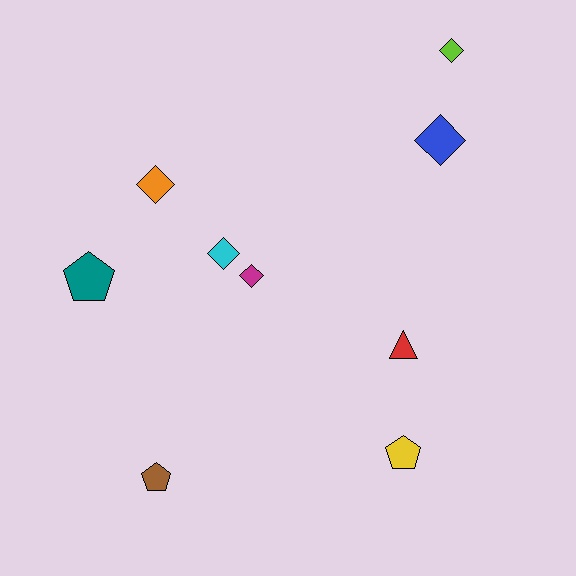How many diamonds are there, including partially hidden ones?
There are 5 diamonds.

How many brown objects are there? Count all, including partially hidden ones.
There is 1 brown object.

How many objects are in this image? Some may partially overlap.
There are 9 objects.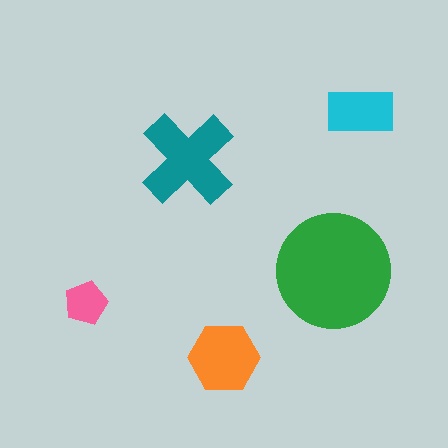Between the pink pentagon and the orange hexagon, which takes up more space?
The orange hexagon.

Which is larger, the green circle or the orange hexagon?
The green circle.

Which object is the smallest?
The pink pentagon.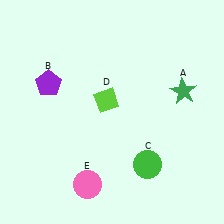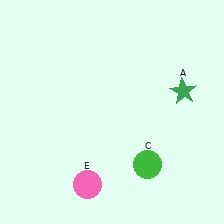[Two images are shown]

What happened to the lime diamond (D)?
The lime diamond (D) was removed in Image 2. It was in the top-left area of Image 1.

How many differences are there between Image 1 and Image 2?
There are 2 differences between the two images.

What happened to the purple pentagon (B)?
The purple pentagon (B) was removed in Image 2. It was in the top-left area of Image 1.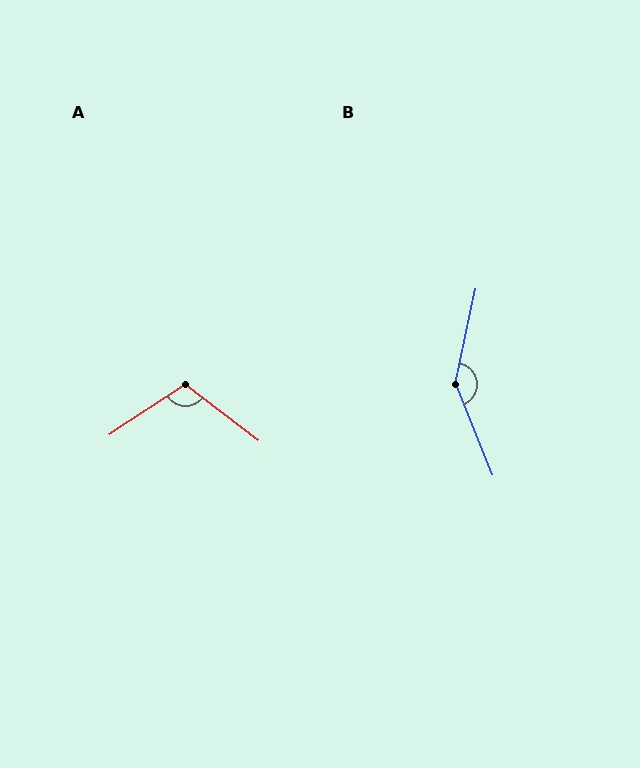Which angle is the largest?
B, at approximately 146 degrees.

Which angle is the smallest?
A, at approximately 109 degrees.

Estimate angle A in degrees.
Approximately 109 degrees.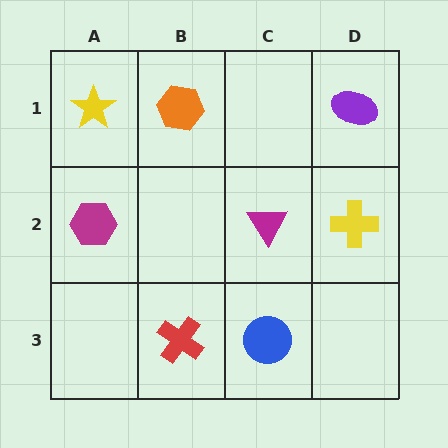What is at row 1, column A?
A yellow star.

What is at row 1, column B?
An orange hexagon.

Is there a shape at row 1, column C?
No, that cell is empty.